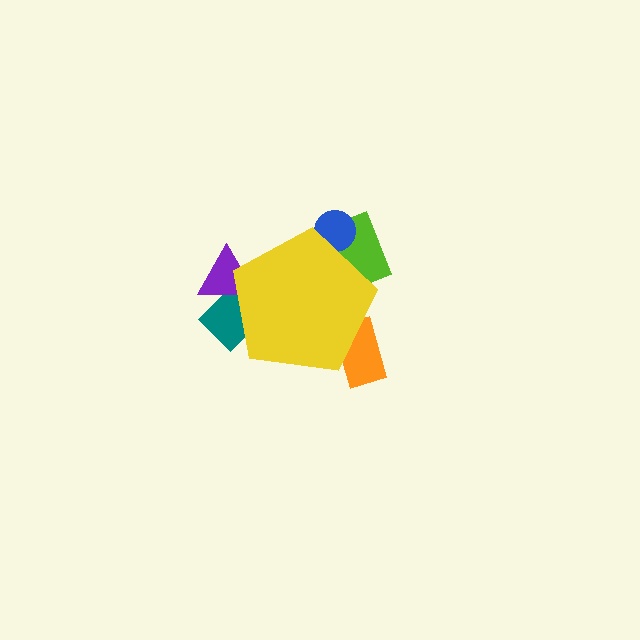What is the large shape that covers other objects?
A yellow pentagon.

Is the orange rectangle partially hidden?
Yes, the orange rectangle is partially hidden behind the yellow pentagon.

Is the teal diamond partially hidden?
Yes, the teal diamond is partially hidden behind the yellow pentagon.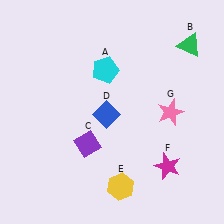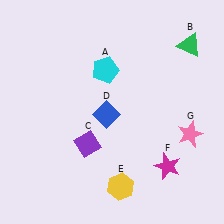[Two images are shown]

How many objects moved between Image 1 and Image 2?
1 object moved between the two images.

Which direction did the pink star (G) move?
The pink star (G) moved down.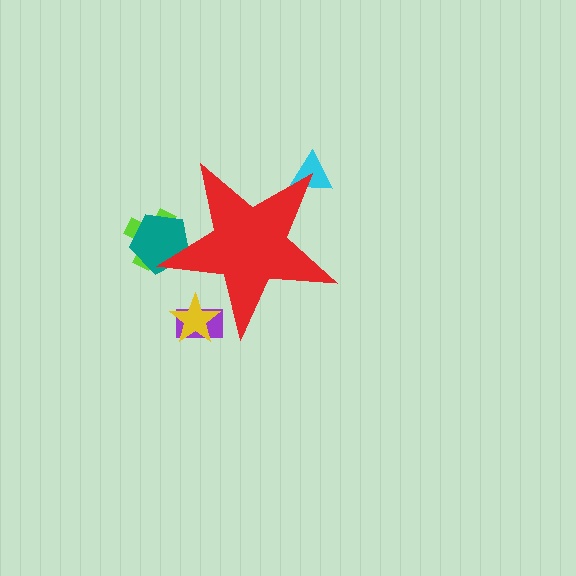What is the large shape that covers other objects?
A red star.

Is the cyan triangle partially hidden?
Yes, the cyan triangle is partially hidden behind the red star.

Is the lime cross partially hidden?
Yes, the lime cross is partially hidden behind the red star.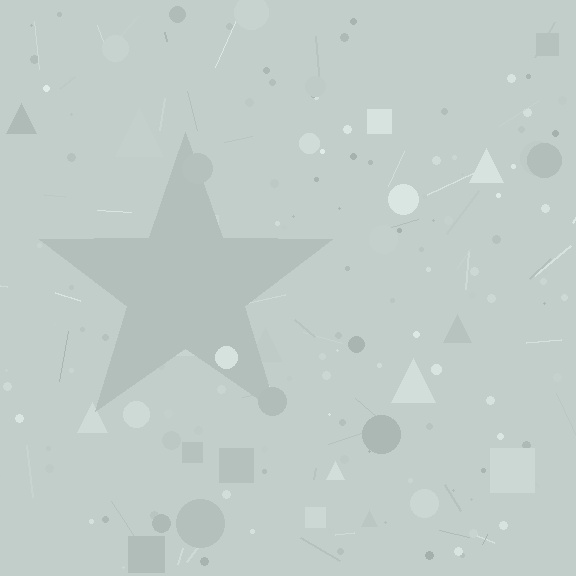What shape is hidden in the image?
A star is hidden in the image.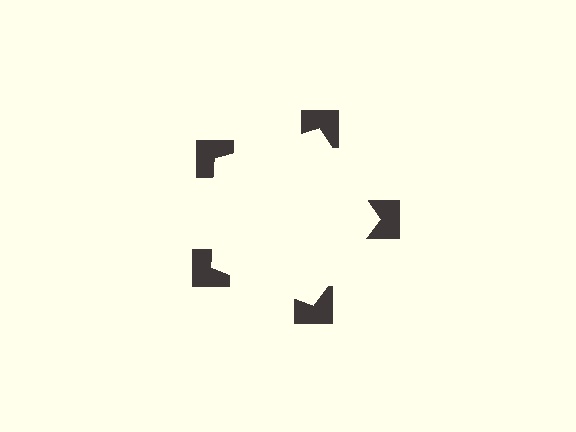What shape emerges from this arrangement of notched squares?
An illusory pentagon — its edges are inferred from the aligned wedge cuts in the notched squares, not physically drawn.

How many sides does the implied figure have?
5 sides.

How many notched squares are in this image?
There are 5 — one at each vertex of the illusory pentagon.